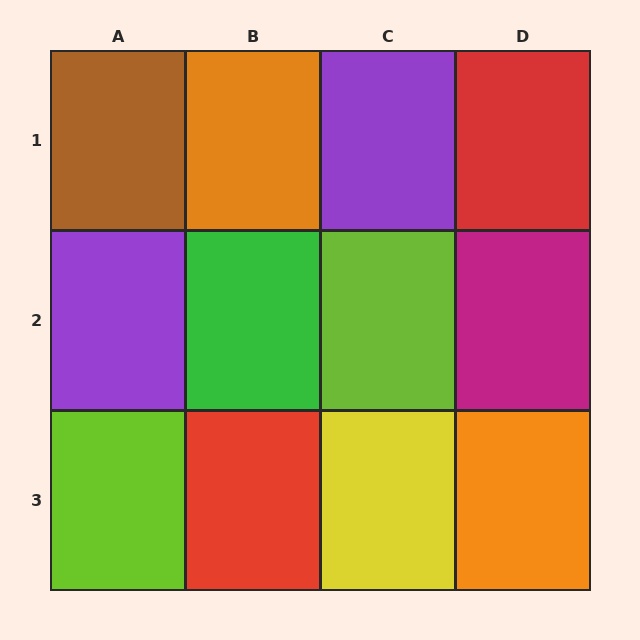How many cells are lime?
2 cells are lime.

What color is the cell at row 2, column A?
Purple.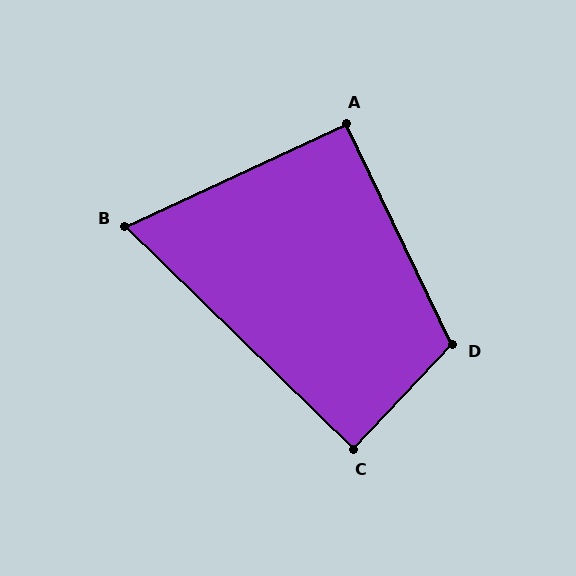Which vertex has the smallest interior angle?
B, at approximately 69 degrees.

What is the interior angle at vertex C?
Approximately 89 degrees (approximately right).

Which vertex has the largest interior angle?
D, at approximately 111 degrees.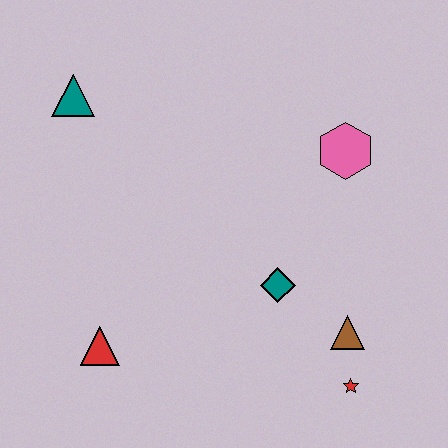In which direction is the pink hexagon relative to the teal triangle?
The pink hexagon is to the right of the teal triangle.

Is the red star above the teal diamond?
No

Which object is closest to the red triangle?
The teal diamond is closest to the red triangle.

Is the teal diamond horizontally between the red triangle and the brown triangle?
Yes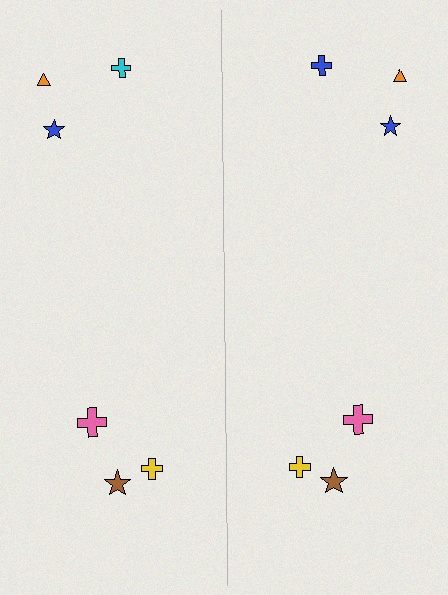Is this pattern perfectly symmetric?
No, the pattern is not perfectly symmetric. The blue cross on the right side breaks the symmetry — its mirror counterpart is cyan.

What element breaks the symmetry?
The blue cross on the right side breaks the symmetry — its mirror counterpart is cyan.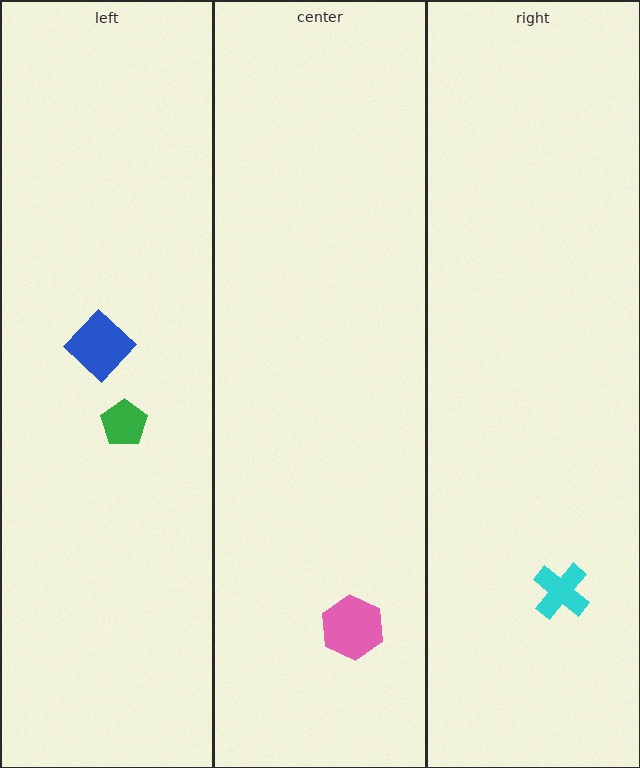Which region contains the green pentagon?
The left region.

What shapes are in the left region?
The green pentagon, the blue diamond.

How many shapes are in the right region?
1.